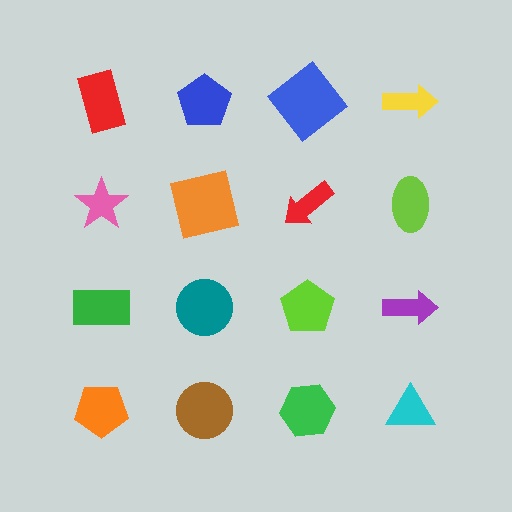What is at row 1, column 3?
A blue diamond.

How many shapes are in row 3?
4 shapes.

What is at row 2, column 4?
A lime ellipse.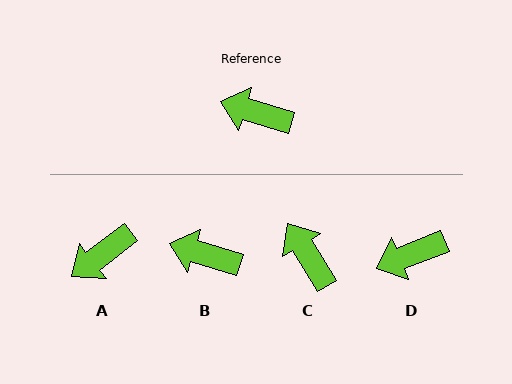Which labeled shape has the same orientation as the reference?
B.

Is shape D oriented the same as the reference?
No, it is off by about 38 degrees.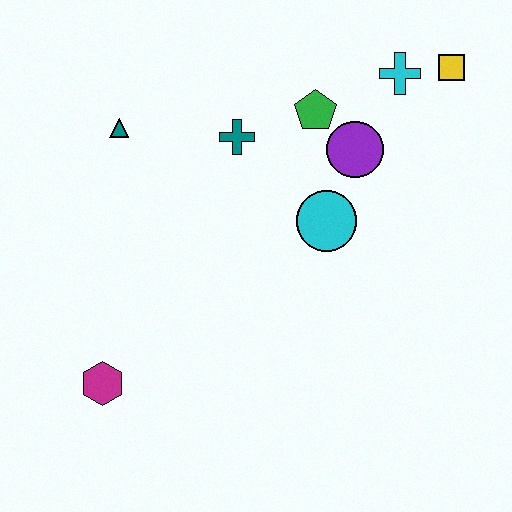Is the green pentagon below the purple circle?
No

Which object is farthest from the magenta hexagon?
The yellow square is farthest from the magenta hexagon.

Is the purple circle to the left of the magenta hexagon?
No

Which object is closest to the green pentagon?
The purple circle is closest to the green pentagon.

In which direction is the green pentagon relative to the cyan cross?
The green pentagon is to the left of the cyan cross.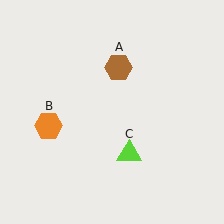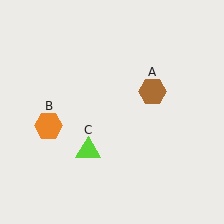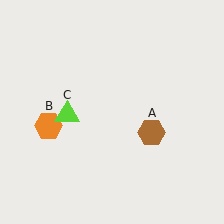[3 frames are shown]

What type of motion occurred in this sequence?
The brown hexagon (object A), lime triangle (object C) rotated clockwise around the center of the scene.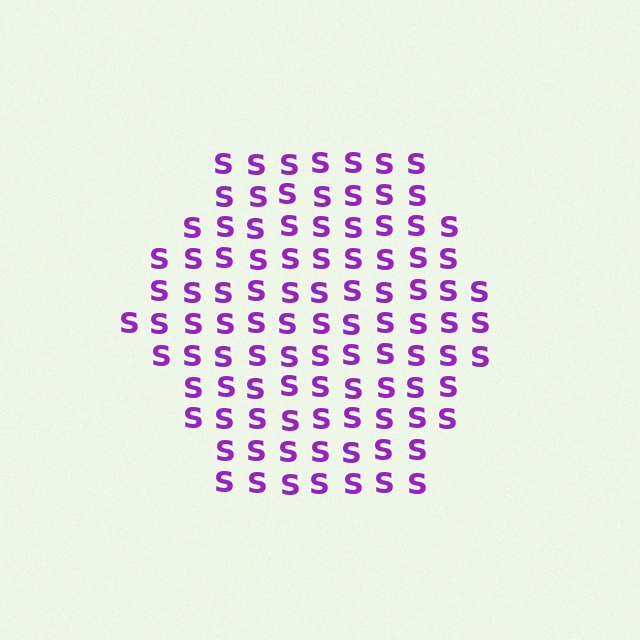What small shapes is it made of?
It is made of small letter S's.